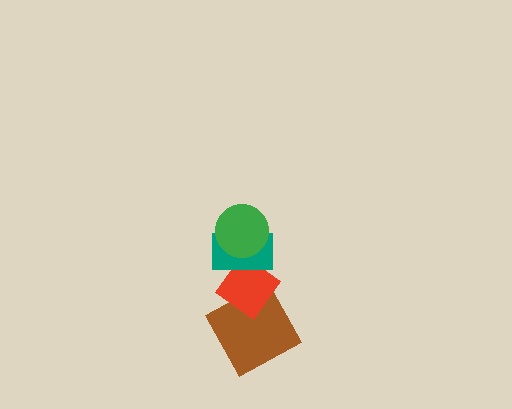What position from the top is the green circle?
The green circle is 1st from the top.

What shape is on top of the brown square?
The red diamond is on top of the brown square.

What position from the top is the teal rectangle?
The teal rectangle is 2nd from the top.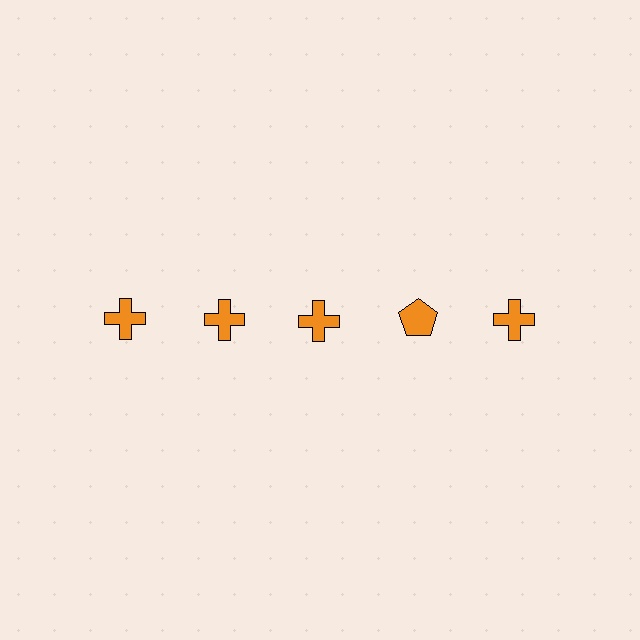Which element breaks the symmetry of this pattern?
The orange pentagon in the top row, second from right column breaks the symmetry. All other shapes are orange crosses.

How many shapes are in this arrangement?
There are 5 shapes arranged in a grid pattern.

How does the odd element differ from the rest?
It has a different shape: pentagon instead of cross.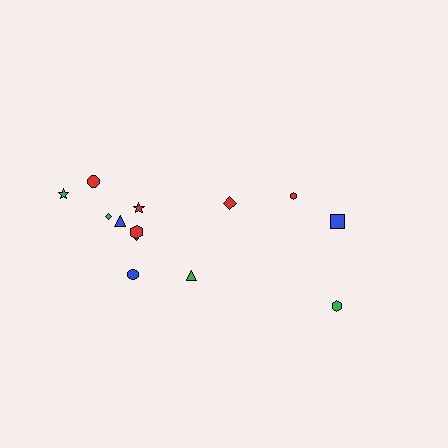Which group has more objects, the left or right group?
The left group.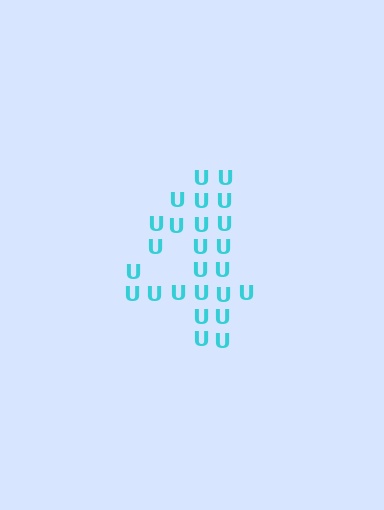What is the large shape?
The large shape is the digit 4.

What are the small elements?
The small elements are letter U's.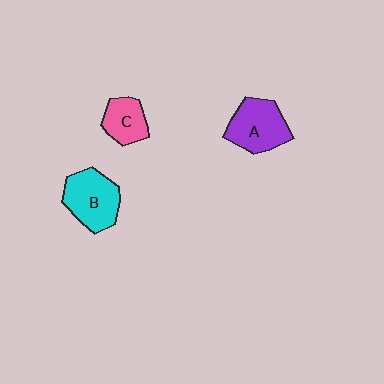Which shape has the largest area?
Shape B (cyan).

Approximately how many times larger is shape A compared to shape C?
Approximately 1.5 times.